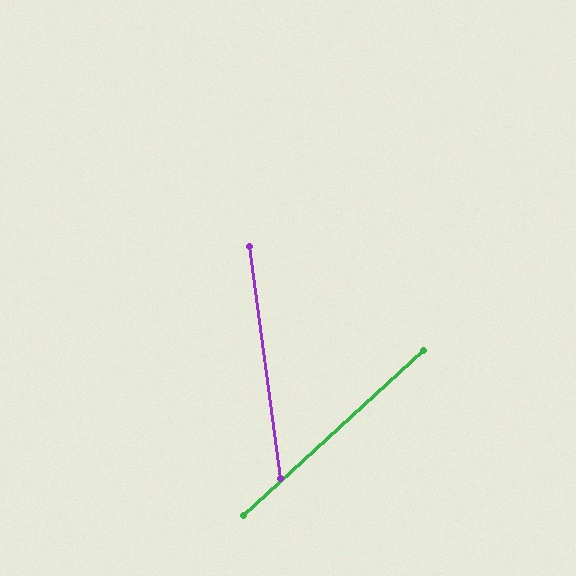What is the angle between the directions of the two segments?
Approximately 55 degrees.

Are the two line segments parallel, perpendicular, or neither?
Neither parallel nor perpendicular — they differ by about 55°.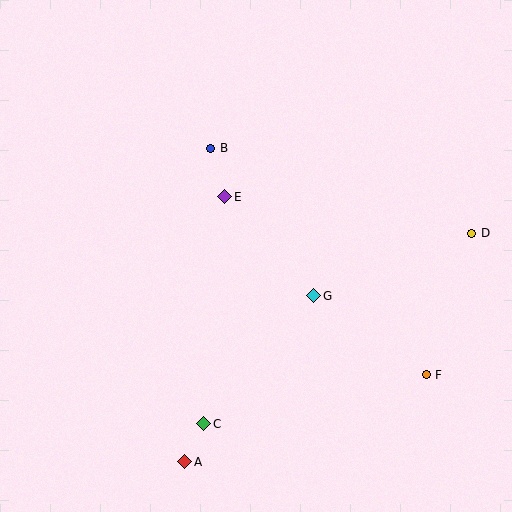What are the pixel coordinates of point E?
Point E is at (225, 197).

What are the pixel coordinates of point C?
Point C is at (204, 424).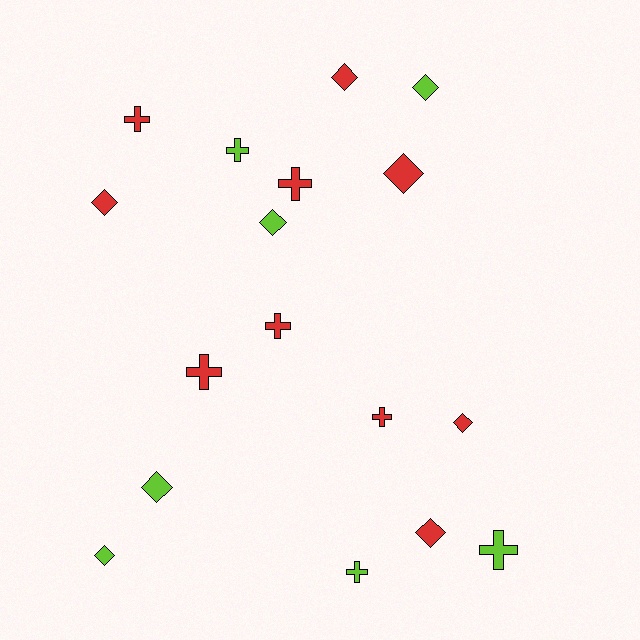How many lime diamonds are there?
There are 4 lime diamonds.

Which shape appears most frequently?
Diamond, with 9 objects.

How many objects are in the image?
There are 17 objects.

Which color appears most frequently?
Red, with 10 objects.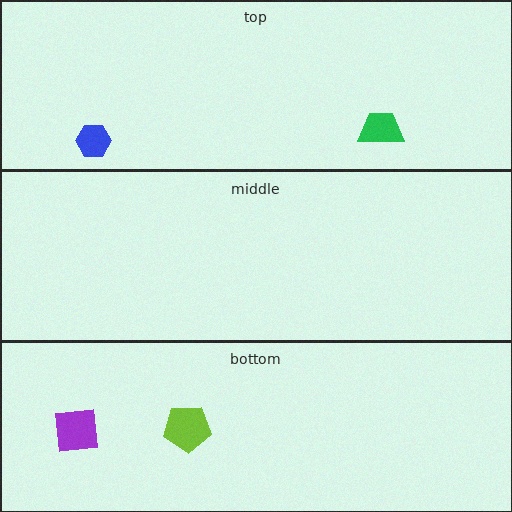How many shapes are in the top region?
2.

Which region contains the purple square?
The bottom region.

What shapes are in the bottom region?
The purple square, the lime pentagon.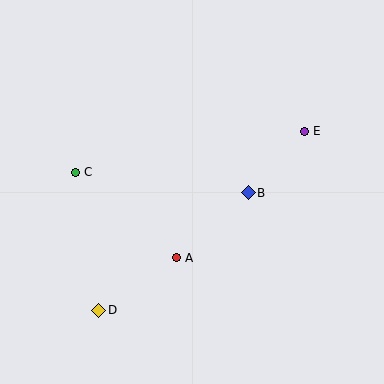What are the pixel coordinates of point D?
Point D is at (98, 310).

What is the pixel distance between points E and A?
The distance between E and A is 180 pixels.